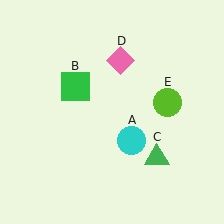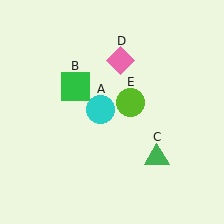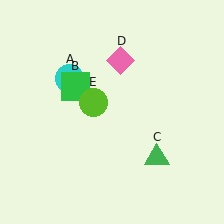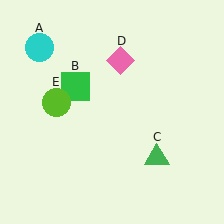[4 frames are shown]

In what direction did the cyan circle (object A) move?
The cyan circle (object A) moved up and to the left.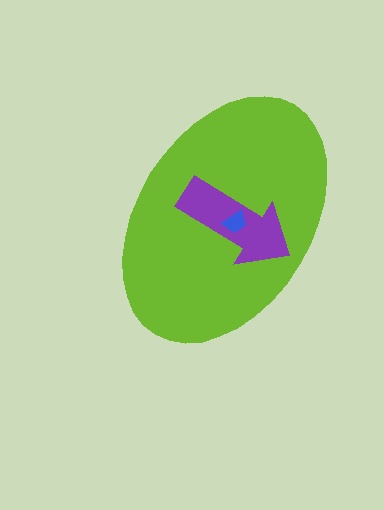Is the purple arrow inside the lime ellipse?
Yes.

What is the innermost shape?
The blue trapezoid.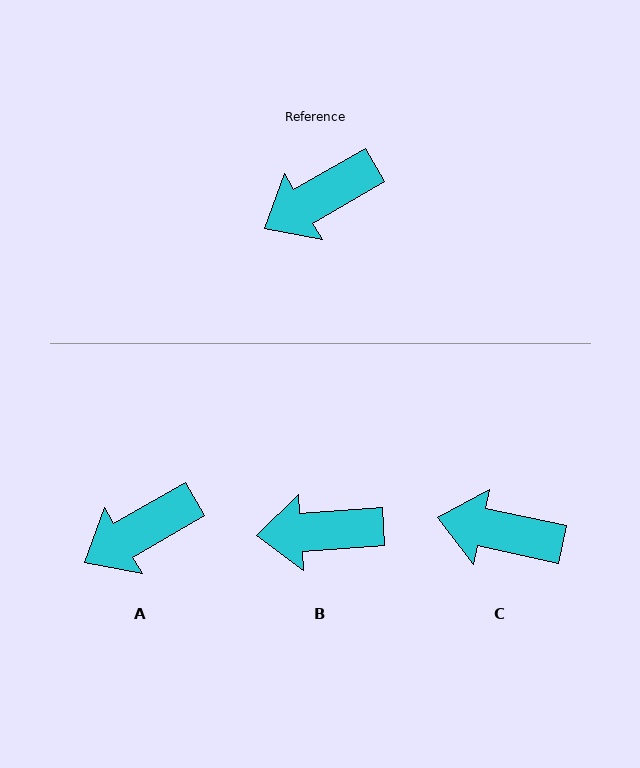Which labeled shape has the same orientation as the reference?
A.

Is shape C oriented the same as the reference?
No, it is off by about 42 degrees.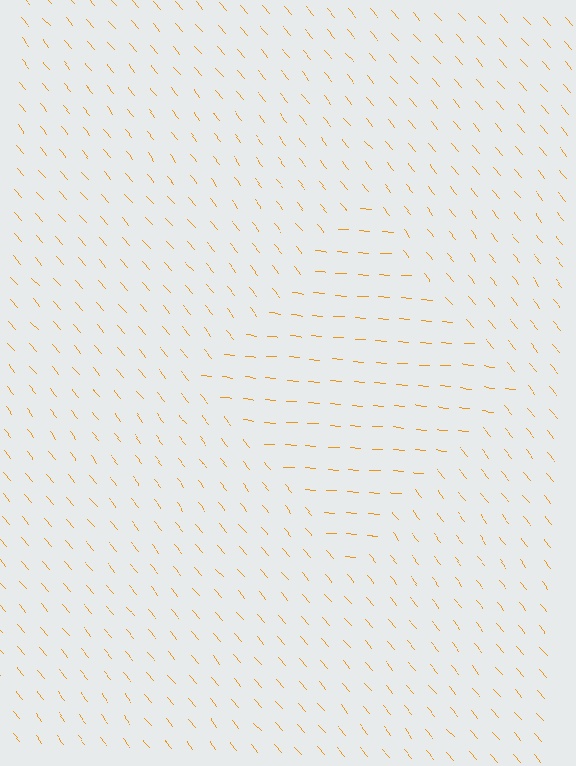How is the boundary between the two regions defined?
The boundary is defined purely by a change in line orientation (approximately 45 degrees difference). All lines are the same color and thickness.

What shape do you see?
I see a diamond.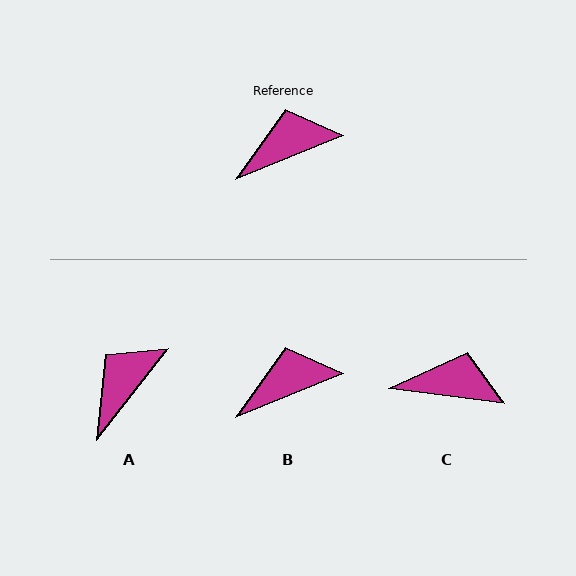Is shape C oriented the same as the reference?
No, it is off by about 30 degrees.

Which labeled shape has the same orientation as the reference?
B.